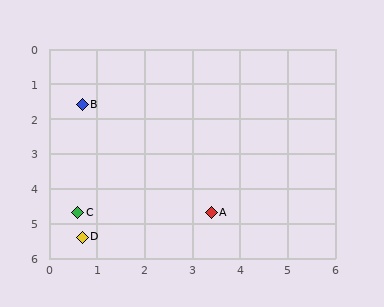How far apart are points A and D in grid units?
Points A and D are about 2.8 grid units apart.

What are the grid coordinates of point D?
Point D is at approximately (0.7, 5.4).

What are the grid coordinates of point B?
Point B is at approximately (0.7, 1.6).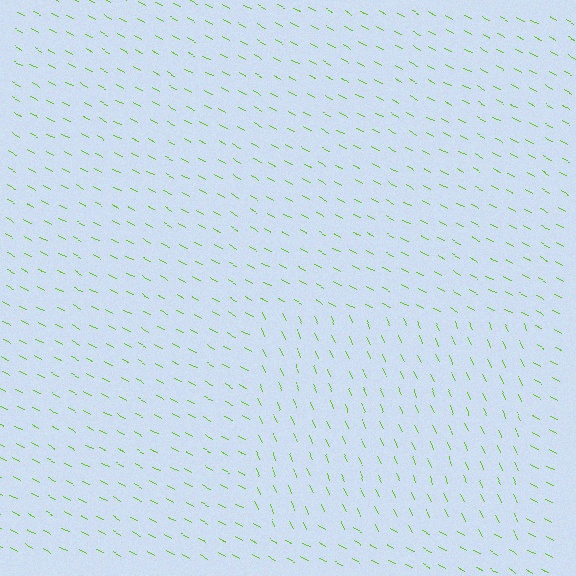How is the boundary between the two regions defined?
The boundary is defined purely by a change in line orientation (approximately 38 degrees difference). All lines are the same color and thickness.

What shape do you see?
I see a rectangle.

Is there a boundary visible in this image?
Yes, there is a texture boundary formed by a change in line orientation.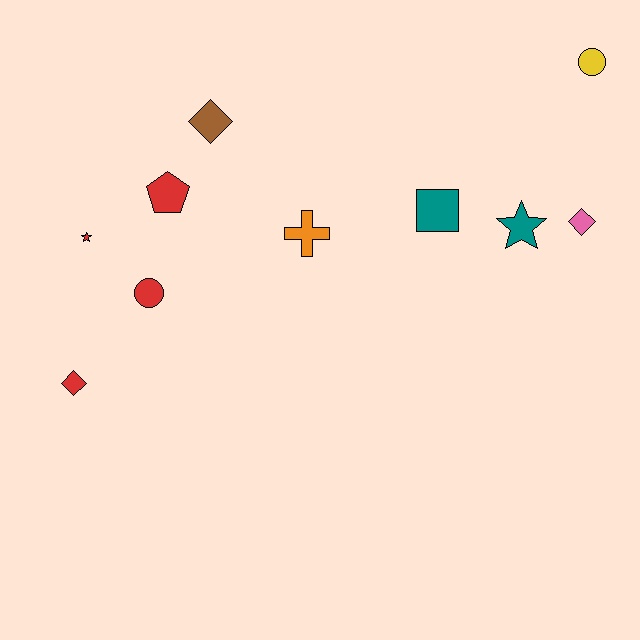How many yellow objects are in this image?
There is 1 yellow object.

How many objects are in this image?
There are 10 objects.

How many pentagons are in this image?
There is 1 pentagon.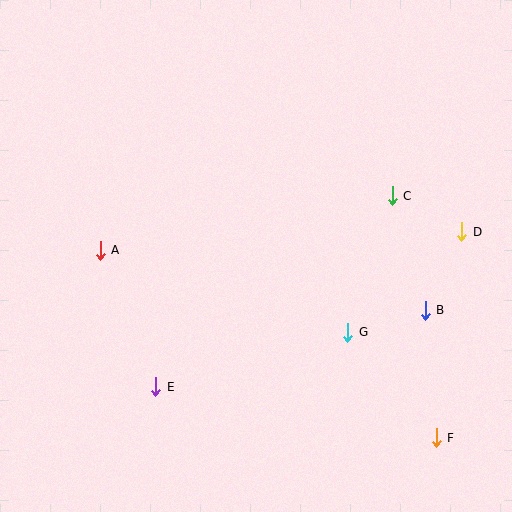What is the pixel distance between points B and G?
The distance between B and G is 81 pixels.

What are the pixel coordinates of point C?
Point C is at (392, 196).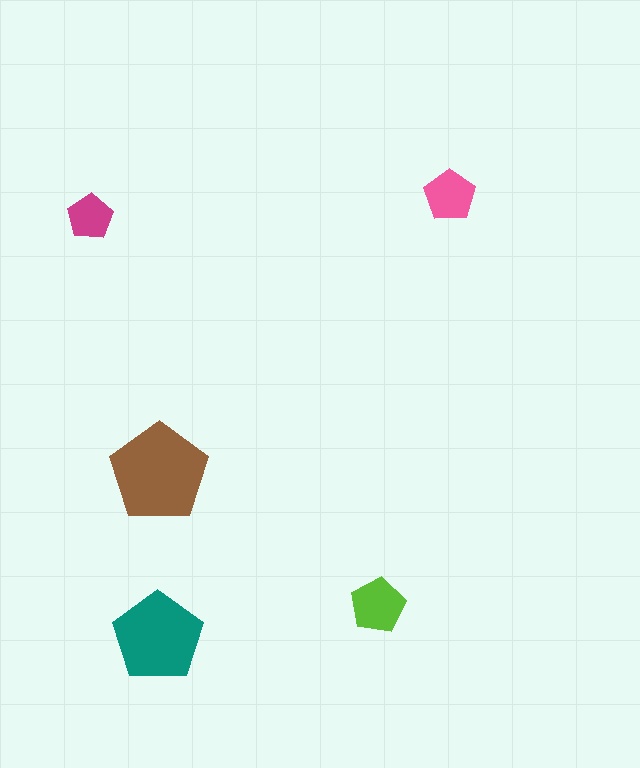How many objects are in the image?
There are 5 objects in the image.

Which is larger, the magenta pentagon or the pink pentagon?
The pink one.